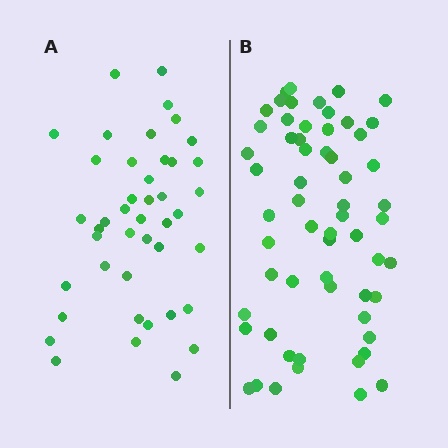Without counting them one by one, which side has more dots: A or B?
Region B (the right region) has more dots.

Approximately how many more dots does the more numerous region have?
Region B has approximately 15 more dots than region A.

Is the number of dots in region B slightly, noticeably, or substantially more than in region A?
Region B has noticeably more, but not dramatically so. The ratio is roughly 1.4 to 1.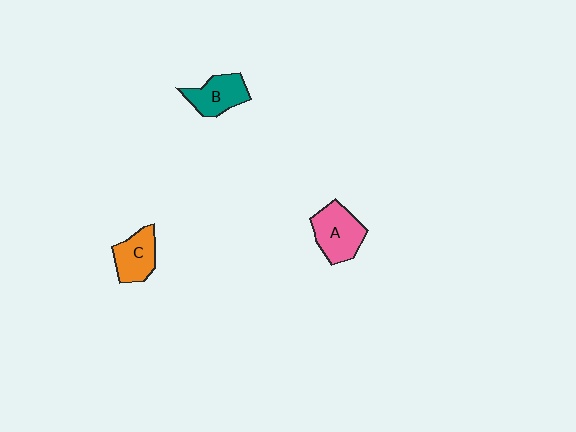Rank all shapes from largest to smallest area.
From largest to smallest: A (pink), B (teal), C (orange).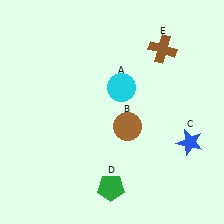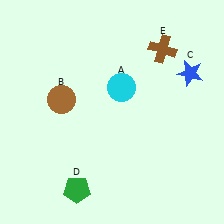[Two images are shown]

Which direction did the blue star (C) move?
The blue star (C) moved up.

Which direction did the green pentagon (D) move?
The green pentagon (D) moved left.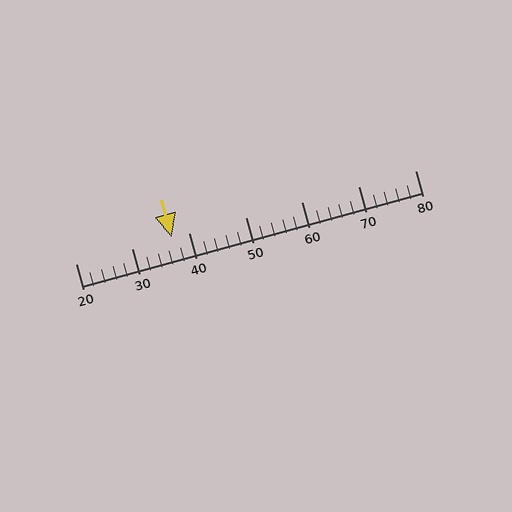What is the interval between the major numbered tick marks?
The major tick marks are spaced 10 units apart.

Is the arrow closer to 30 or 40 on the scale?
The arrow is closer to 40.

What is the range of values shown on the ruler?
The ruler shows values from 20 to 80.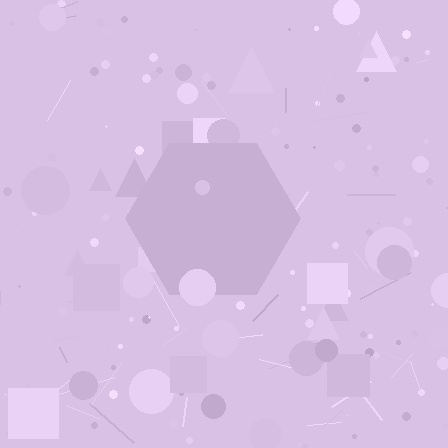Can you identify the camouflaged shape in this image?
The camouflaged shape is a hexagon.